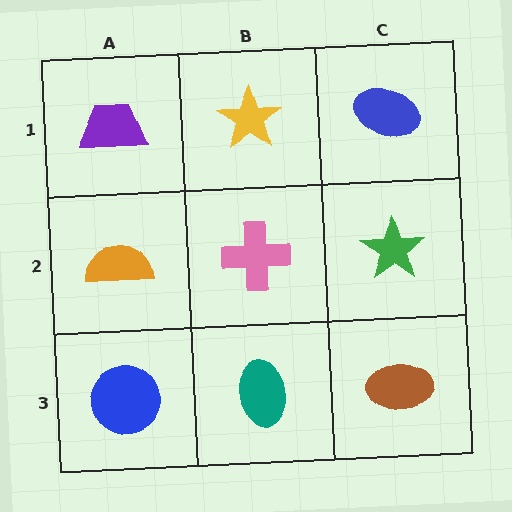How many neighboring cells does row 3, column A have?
2.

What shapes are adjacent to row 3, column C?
A green star (row 2, column C), a teal ellipse (row 3, column B).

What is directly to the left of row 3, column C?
A teal ellipse.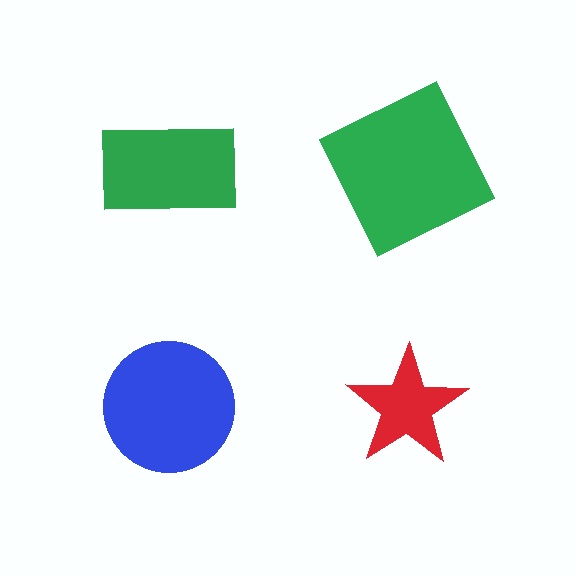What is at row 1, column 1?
A green rectangle.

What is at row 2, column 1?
A blue circle.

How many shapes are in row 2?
2 shapes.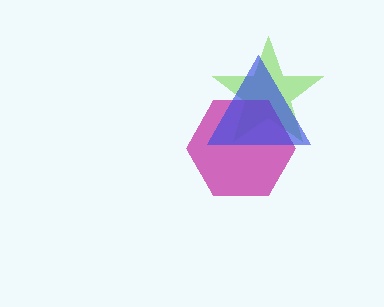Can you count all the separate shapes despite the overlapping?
Yes, there are 3 separate shapes.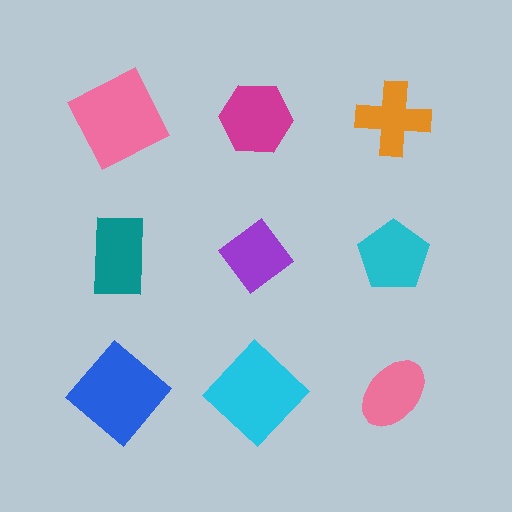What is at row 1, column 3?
An orange cross.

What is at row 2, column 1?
A teal rectangle.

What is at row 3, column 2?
A cyan diamond.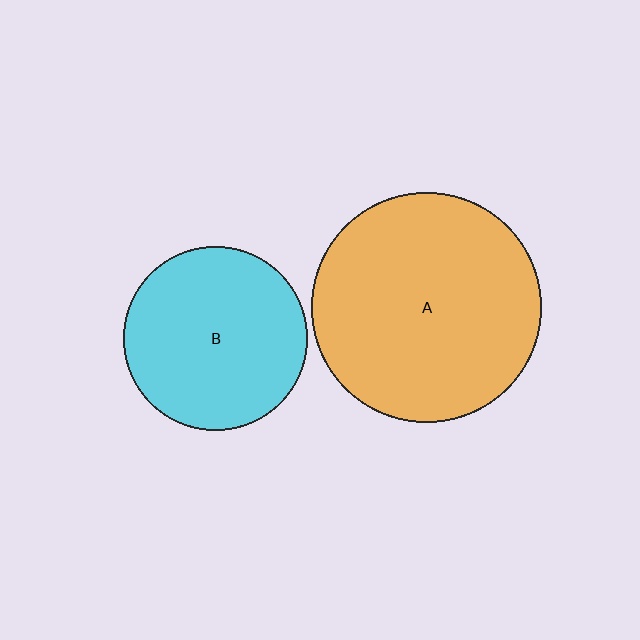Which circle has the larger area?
Circle A (orange).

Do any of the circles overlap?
No, none of the circles overlap.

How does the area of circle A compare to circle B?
Approximately 1.6 times.